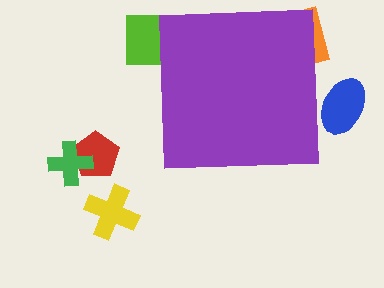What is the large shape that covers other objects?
A purple square.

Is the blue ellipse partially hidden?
Yes, the blue ellipse is partially hidden behind the purple square.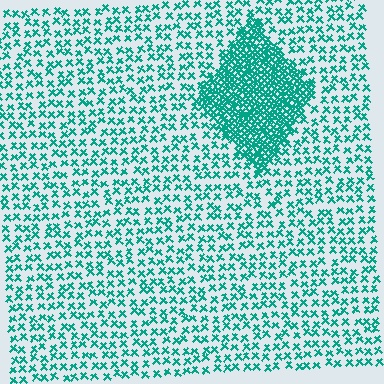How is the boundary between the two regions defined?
The boundary is defined by a change in element density (approximately 3.0x ratio). All elements are the same color, size, and shape.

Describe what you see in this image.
The image contains small teal elements arranged at two different densities. A diamond-shaped region is visible where the elements are more densely packed than the surrounding area.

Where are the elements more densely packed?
The elements are more densely packed inside the diamond boundary.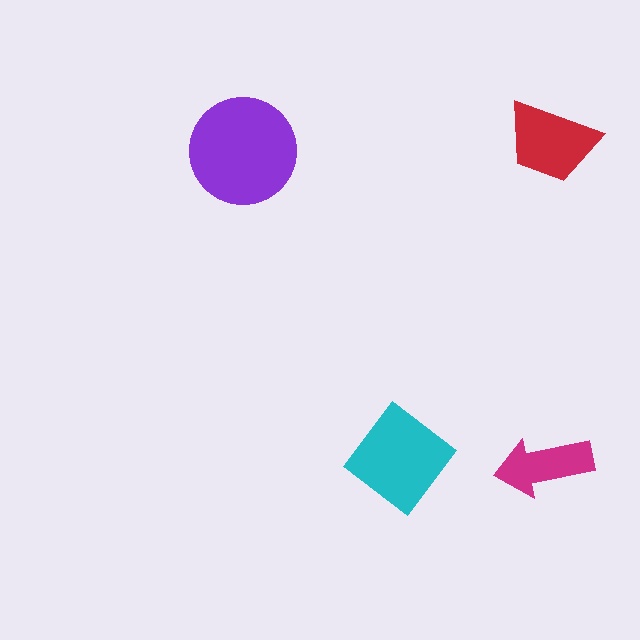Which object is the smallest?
The magenta arrow.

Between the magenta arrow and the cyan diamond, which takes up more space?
The cyan diamond.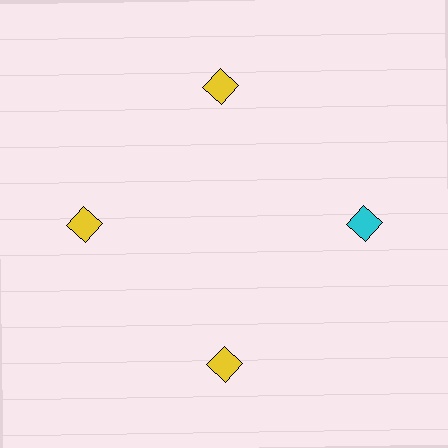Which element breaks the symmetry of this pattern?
The cyan diamond at roughly the 3 o'clock position breaks the symmetry. All other shapes are yellow diamonds.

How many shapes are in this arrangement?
There are 4 shapes arranged in a ring pattern.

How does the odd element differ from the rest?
It has a different color: cyan instead of yellow.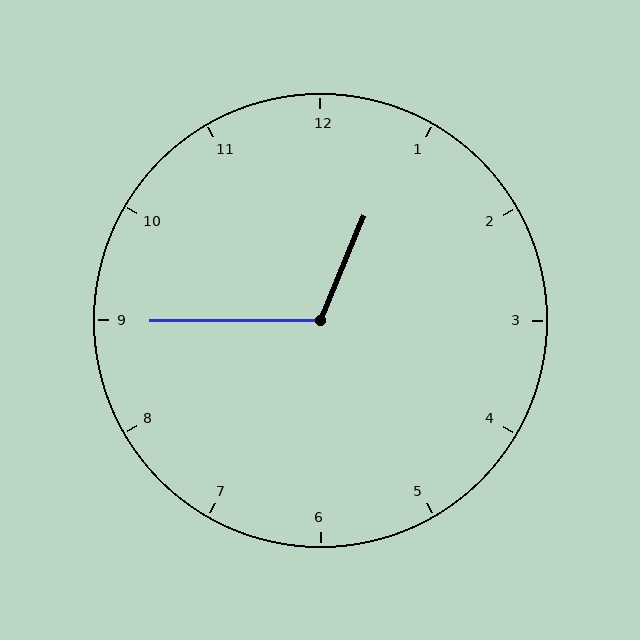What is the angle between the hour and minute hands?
Approximately 112 degrees.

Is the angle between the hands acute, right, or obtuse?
It is obtuse.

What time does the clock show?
12:45.